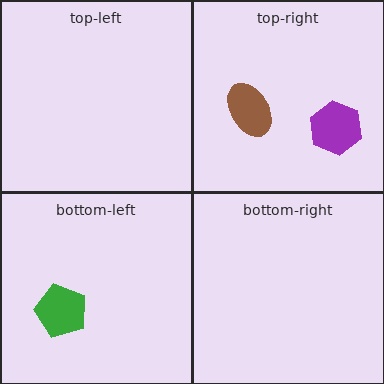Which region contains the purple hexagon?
The top-right region.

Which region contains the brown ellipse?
The top-right region.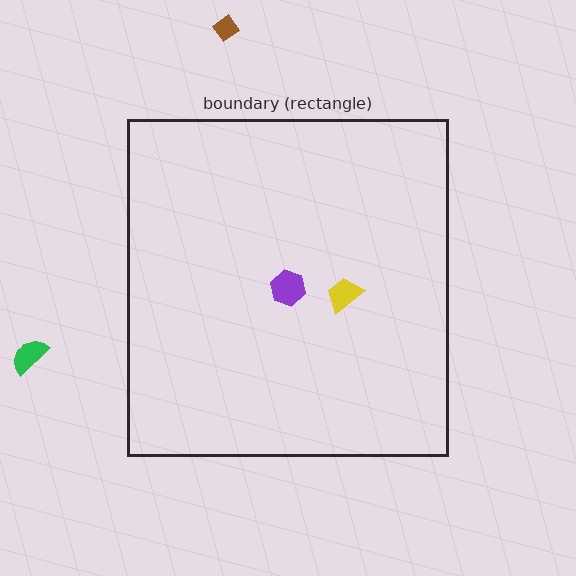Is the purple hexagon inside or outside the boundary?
Inside.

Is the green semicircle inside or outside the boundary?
Outside.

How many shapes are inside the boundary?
2 inside, 2 outside.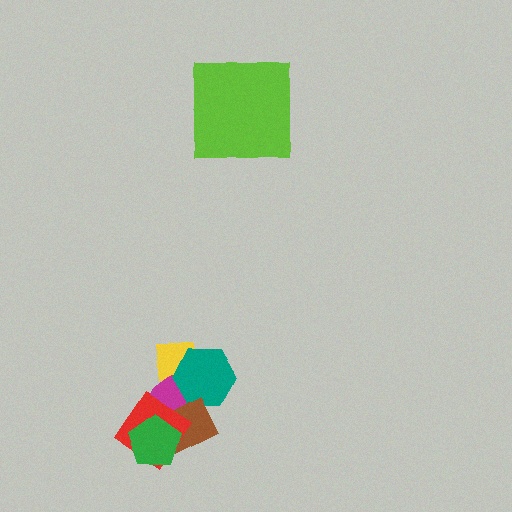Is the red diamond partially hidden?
Yes, it is partially covered by another shape.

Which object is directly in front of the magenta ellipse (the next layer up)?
The teal hexagon is directly in front of the magenta ellipse.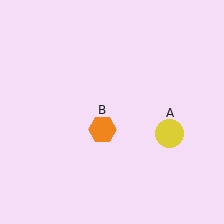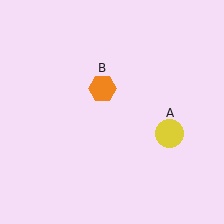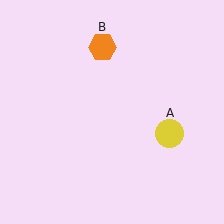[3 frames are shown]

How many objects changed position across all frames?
1 object changed position: orange hexagon (object B).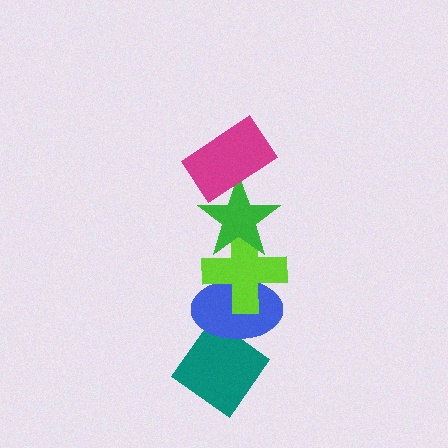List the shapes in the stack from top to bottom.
From top to bottom: the magenta rectangle, the green star, the lime cross, the blue ellipse, the teal diamond.